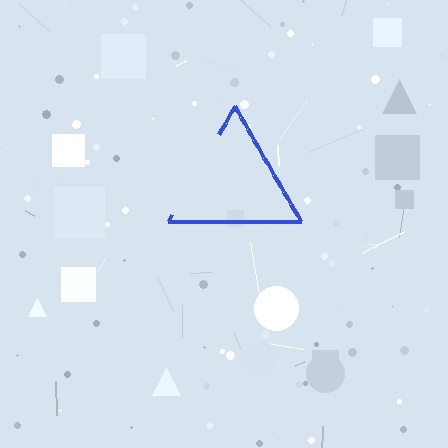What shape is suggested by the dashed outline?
The dashed outline suggests a triangle.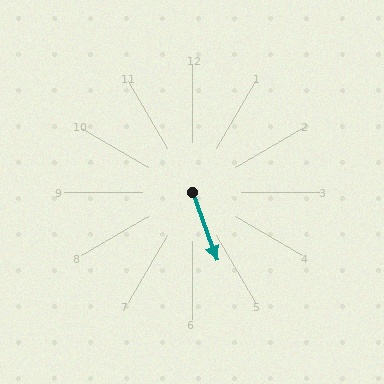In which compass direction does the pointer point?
South.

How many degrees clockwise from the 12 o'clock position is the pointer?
Approximately 160 degrees.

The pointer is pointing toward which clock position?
Roughly 5 o'clock.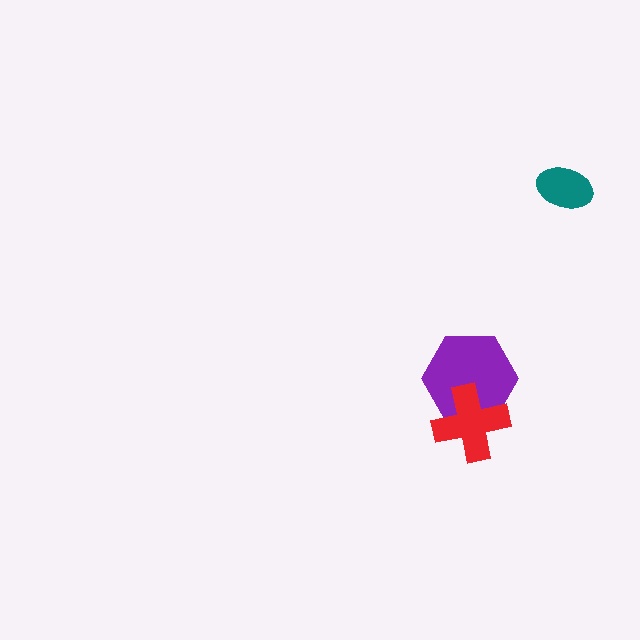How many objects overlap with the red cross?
1 object overlaps with the red cross.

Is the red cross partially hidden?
No, no other shape covers it.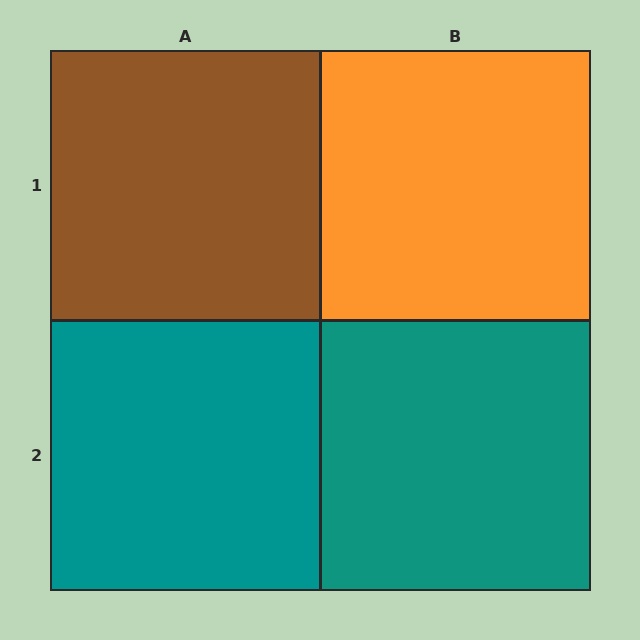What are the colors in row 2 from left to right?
Teal, teal.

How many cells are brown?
1 cell is brown.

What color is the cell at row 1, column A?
Brown.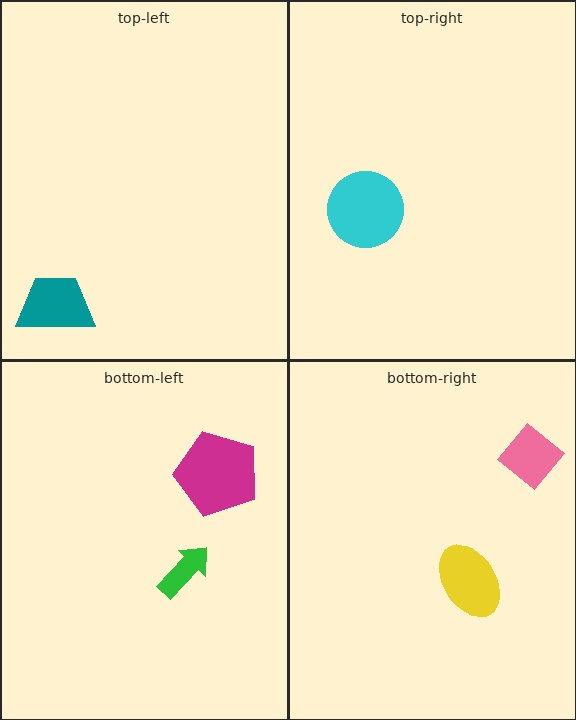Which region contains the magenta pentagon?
The bottom-left region.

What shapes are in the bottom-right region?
The yellow ellipse, the pink diamond.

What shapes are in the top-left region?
The teal trapezoid.